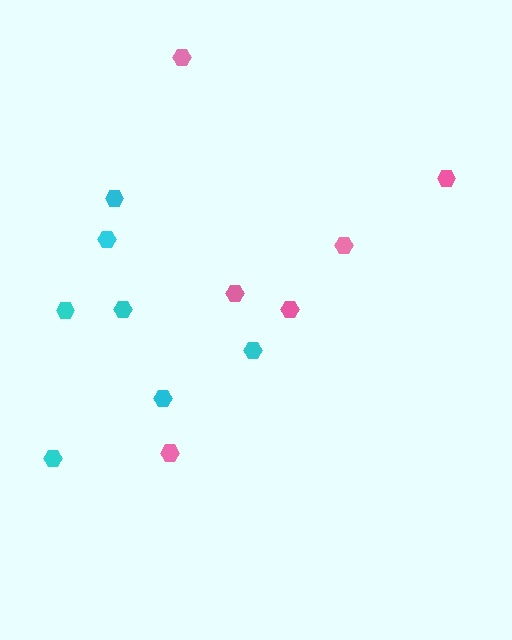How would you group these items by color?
There are 2 groups: one group of pink hexagons (6) and one group of cyan hexagons (7).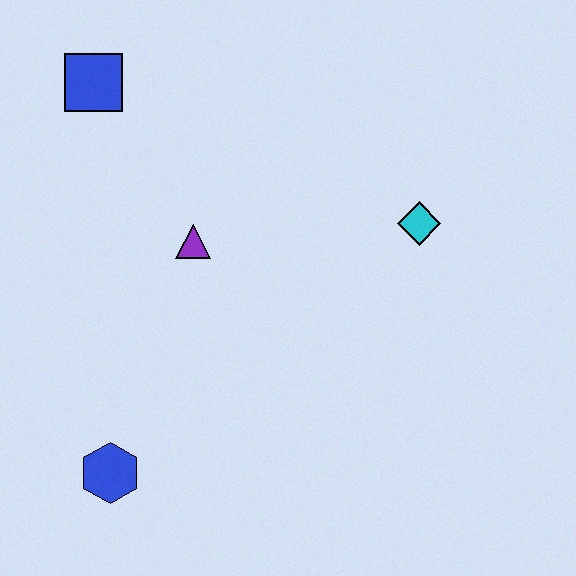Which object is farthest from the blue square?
The blue hexagon is farthest from the blue square.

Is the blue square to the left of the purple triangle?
Yes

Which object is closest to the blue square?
The purple triangle is closest to the blue square.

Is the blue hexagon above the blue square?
No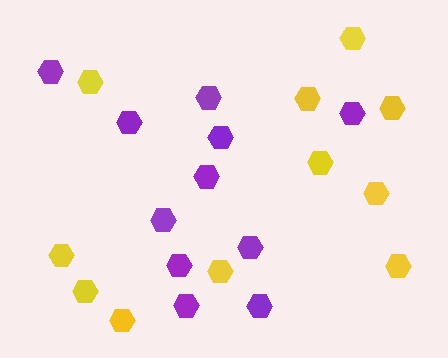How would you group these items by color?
There are 2 groups: one group of purple hexagons (11) and one group of yellow hexagons (11).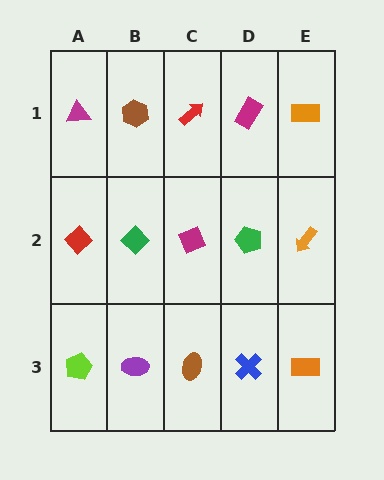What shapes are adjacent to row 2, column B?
A brown hexagon (row 1, column B), a purple ellipse (row 3, column B), a red diamond (row 2, column A), a magenta diamond (row 2, column C).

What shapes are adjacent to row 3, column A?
A red diamond (row 2, column A), a purple ellipse (row 3, column B).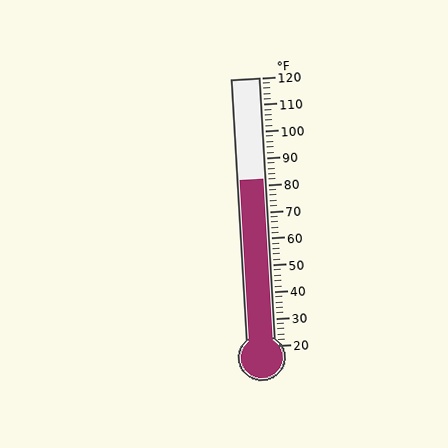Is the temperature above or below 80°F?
The temperature is above 80°F.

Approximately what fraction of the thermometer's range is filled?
The thermometer is filled to approximately 60% of its range.